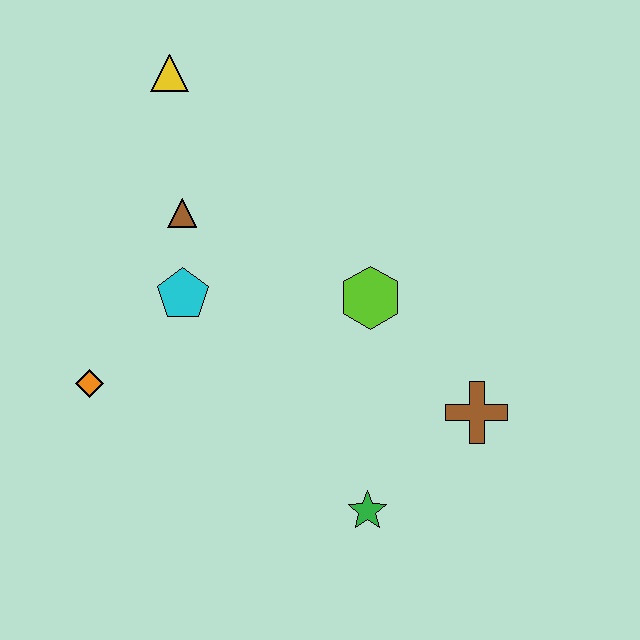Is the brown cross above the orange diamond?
No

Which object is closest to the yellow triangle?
The brown triangle is closest to the yellow triangle.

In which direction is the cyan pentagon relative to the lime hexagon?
The cyan pentagon is to the left of the lime hexagon.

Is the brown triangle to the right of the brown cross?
No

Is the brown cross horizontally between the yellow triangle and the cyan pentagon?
No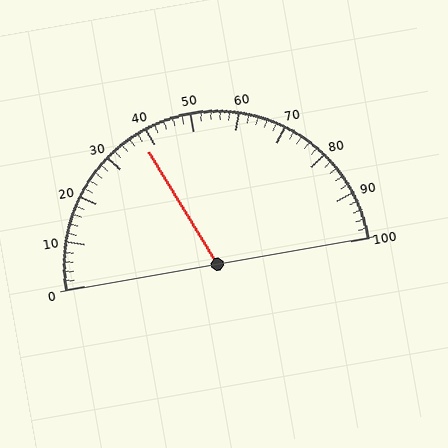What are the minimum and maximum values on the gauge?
The gauge ranges from 0 to 100.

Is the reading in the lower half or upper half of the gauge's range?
The reading is in the lower half of the range (0 to 100).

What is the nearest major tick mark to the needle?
The nearest major tick mark is 40.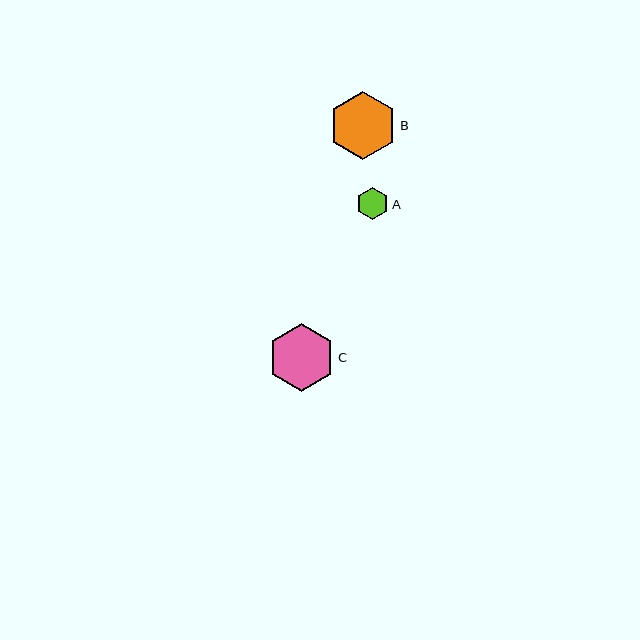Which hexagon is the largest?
Hexagon B is the largest with a size of approximately 68 pixels.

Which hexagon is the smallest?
Hexagon A is the smallest with a size of approximately 32 pixels.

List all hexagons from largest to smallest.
From largest to smallest: B, C, A.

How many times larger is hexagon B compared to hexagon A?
Hexagon B is approximately 2.1 times the size of hexagon A.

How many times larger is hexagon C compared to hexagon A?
Hexagon C is approximately 2.1 times the size of hexagon A.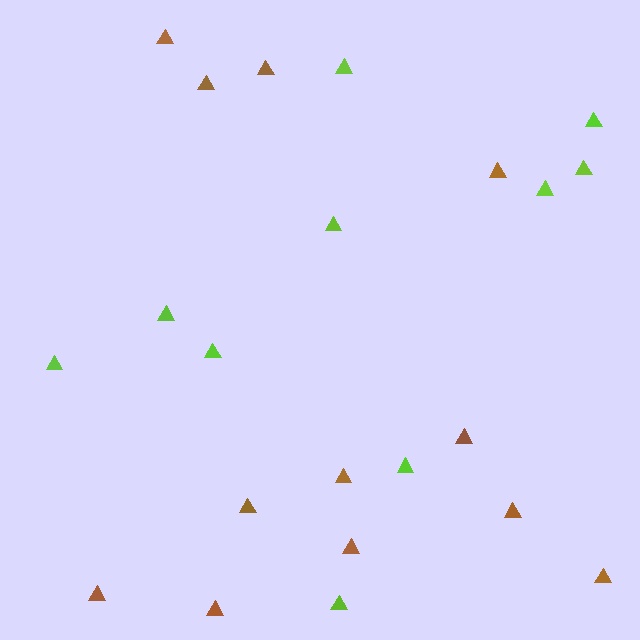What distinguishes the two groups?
There are 2 groups: one group of lime triangles (10) and one group of brown triangles (12).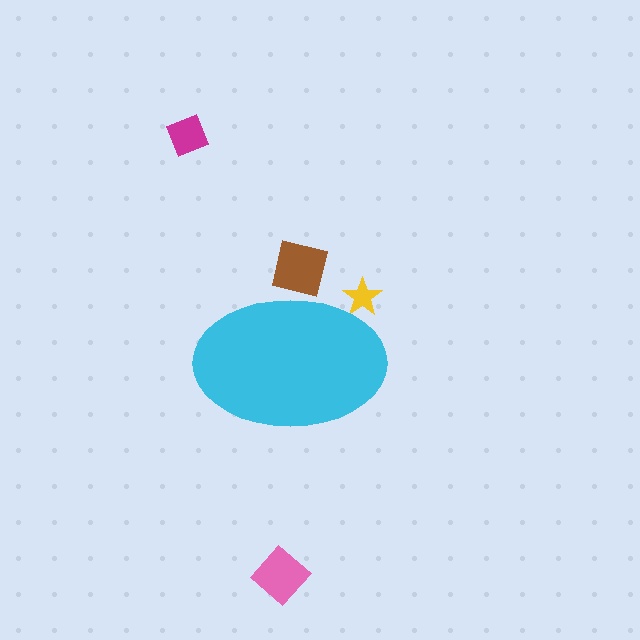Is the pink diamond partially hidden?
No, the pink diamond is fully visible.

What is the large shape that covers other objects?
A cyan ellipse.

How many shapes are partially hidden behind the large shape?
2 shapes are partially hidden.